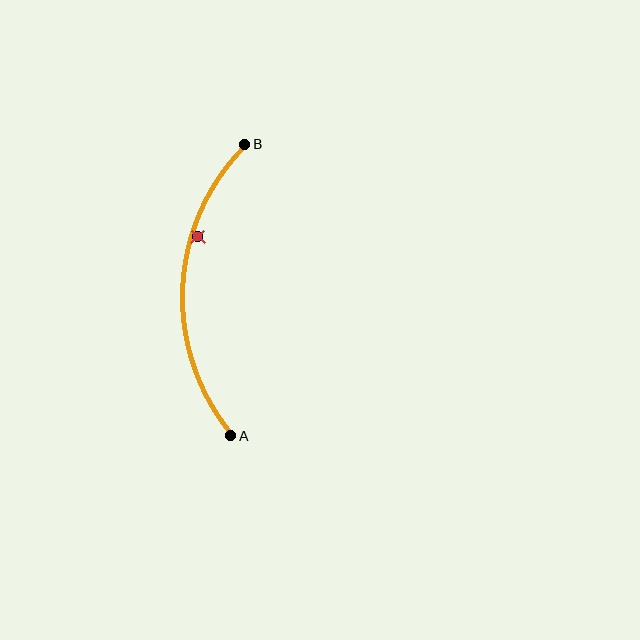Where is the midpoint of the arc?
The arc midpoint is the point on the curve farthest from the straight line joining A and B. It sits to the left of that line.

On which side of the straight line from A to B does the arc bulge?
The arc bulges to the left of the straight line connecting A and B.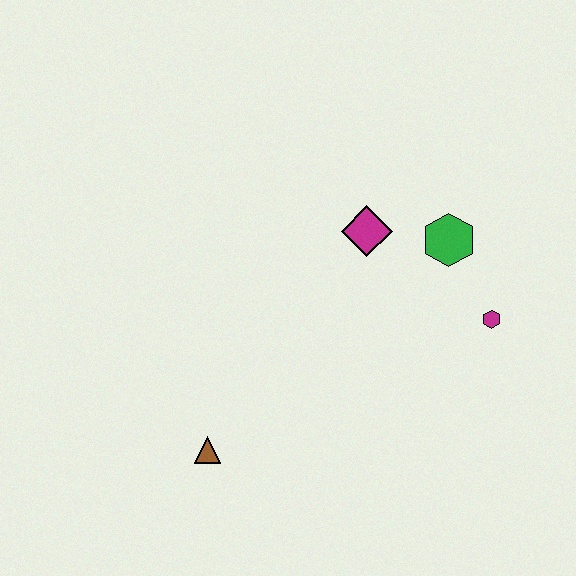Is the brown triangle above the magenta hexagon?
No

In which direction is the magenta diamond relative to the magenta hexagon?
The magenta diamond is to the left of the magenta hexagon.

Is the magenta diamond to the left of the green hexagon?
Yes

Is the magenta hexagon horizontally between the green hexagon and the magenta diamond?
No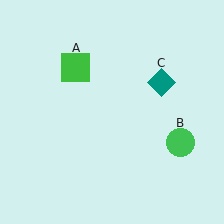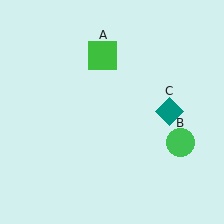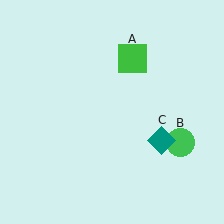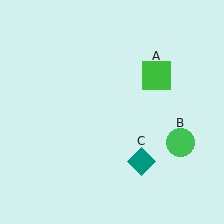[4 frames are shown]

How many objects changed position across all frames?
2 objects changed position: green square (object A), teal diamond (object C).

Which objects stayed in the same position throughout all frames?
Green circle (object B) remained stationary.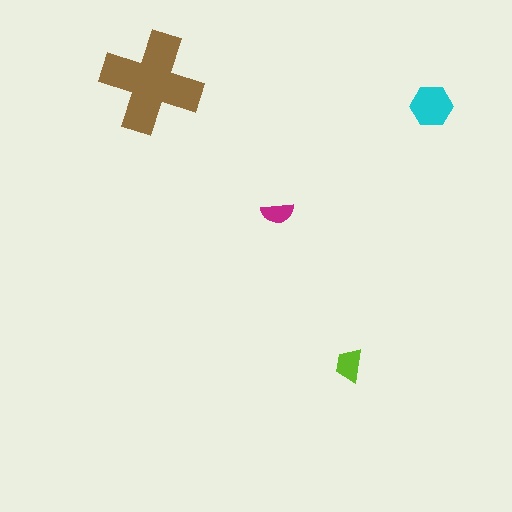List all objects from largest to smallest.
The brown cross, the cyan hexagon, the lime trapezoid, the magenta semicircle.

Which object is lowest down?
The lime trapezoid is bottommost.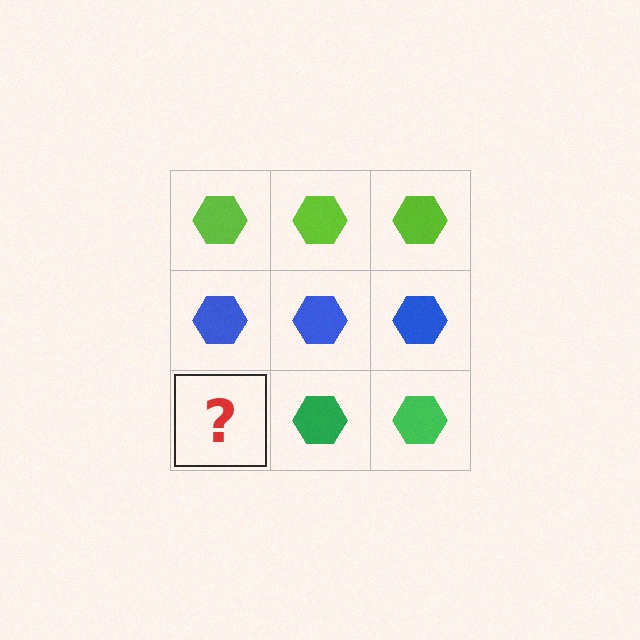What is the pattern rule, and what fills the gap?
The rule is that each row has a consistent color. The gap should be filled with a green hexagon.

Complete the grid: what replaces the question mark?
The question mark should be replaced with a green hexagon.